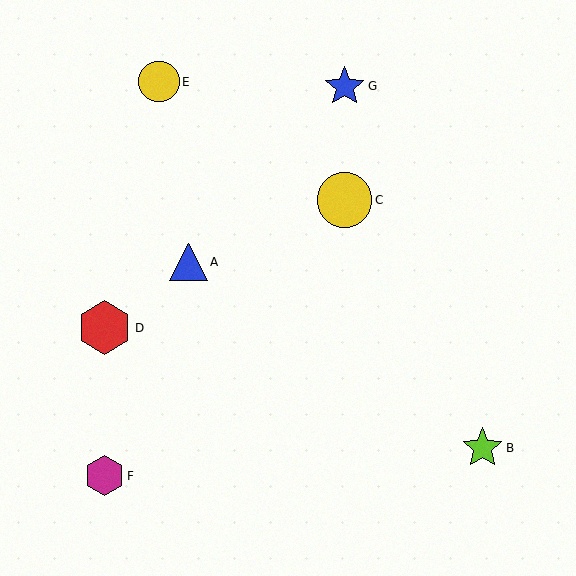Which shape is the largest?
The yellow circle (labeled C) is the largest.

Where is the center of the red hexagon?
The center of the red hexagon is at (105, 328).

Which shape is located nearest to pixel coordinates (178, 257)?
The blue triangle (labeled A) at (189, 262) is nearest to that location.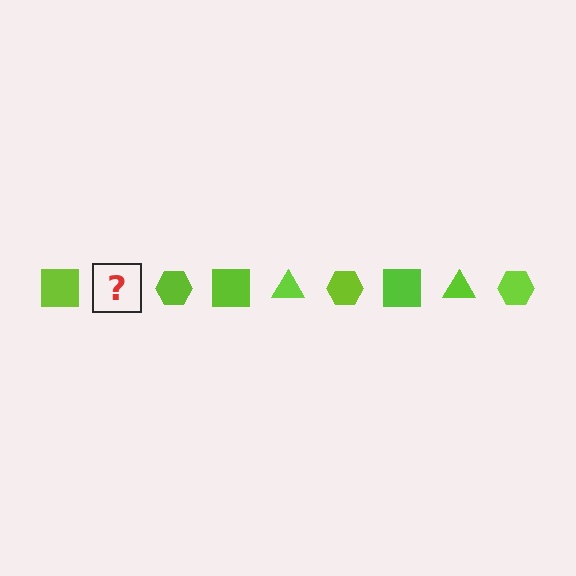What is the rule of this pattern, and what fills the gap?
The rule is that the pattern cycles through square, triangle, hexagon shapes in lime. The gap should be filled with a lime triangle.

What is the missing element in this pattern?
The missing element is a lime triangle.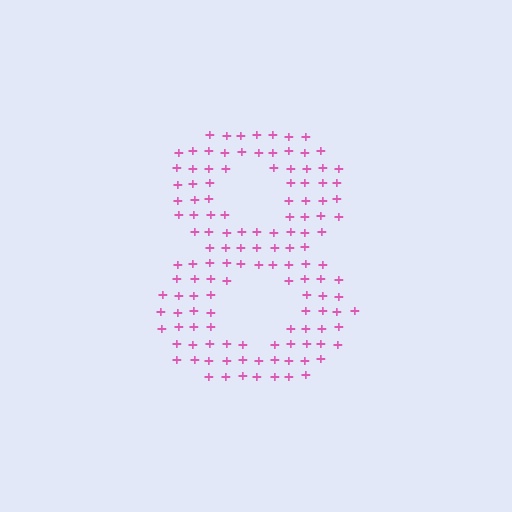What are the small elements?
The small elements are plus signs.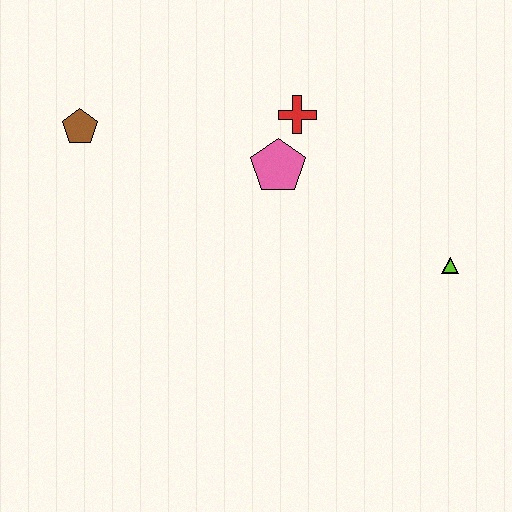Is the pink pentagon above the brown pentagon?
No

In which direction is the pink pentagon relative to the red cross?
The pink pentagon is below the red cross.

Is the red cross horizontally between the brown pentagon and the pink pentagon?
No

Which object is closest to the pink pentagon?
The red cross is closest to the pink pentagon.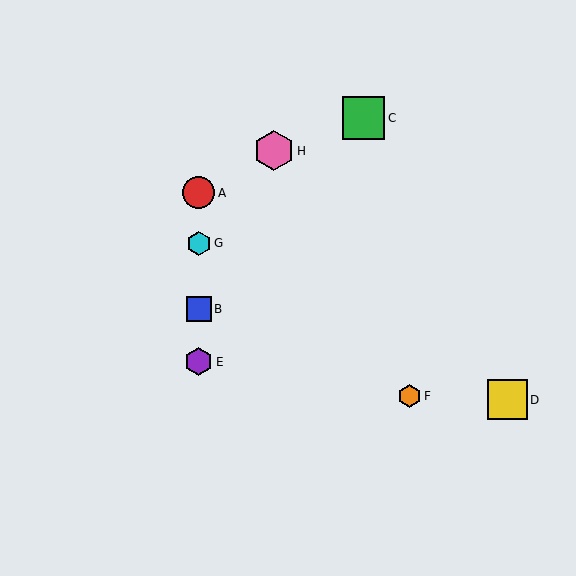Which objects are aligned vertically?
Objects A, B, E, G are aligned vertically.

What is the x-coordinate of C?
Object C is at x≈363.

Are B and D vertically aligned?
No, B is at x≈199 and D is at x≈507.